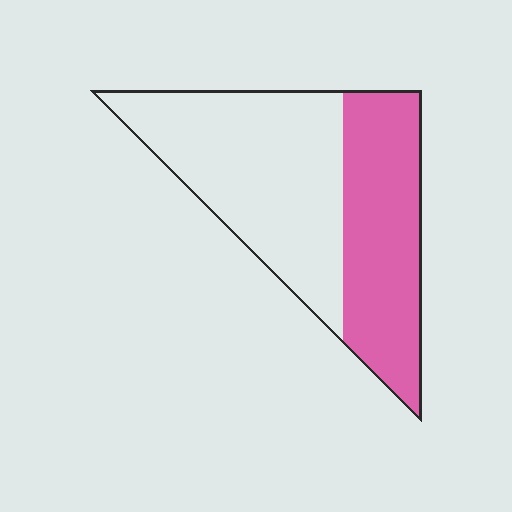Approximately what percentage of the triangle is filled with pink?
Approximately 40%.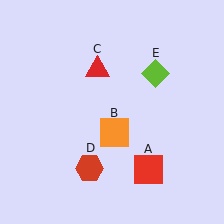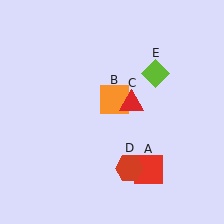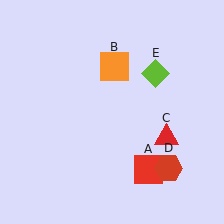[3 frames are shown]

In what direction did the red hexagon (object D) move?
The red hexagon (object D) moved right.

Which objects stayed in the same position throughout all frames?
Red square (object A) and lime diamond (object E) remained stationary.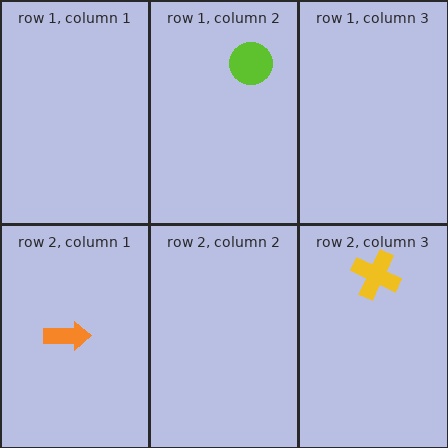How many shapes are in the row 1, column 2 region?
1.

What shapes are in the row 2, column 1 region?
The orange arrow.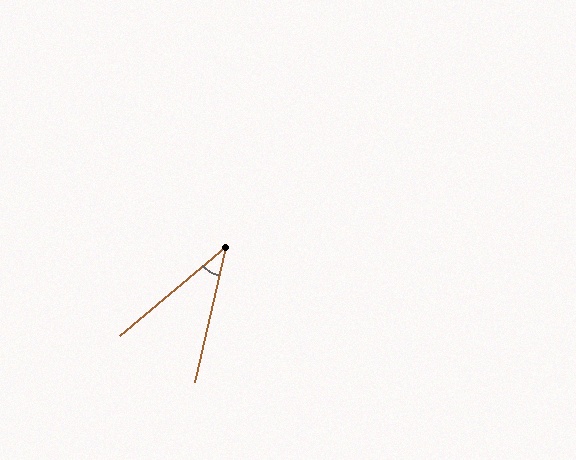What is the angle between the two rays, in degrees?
Approximately 37 degrees.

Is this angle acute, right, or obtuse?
It is acute.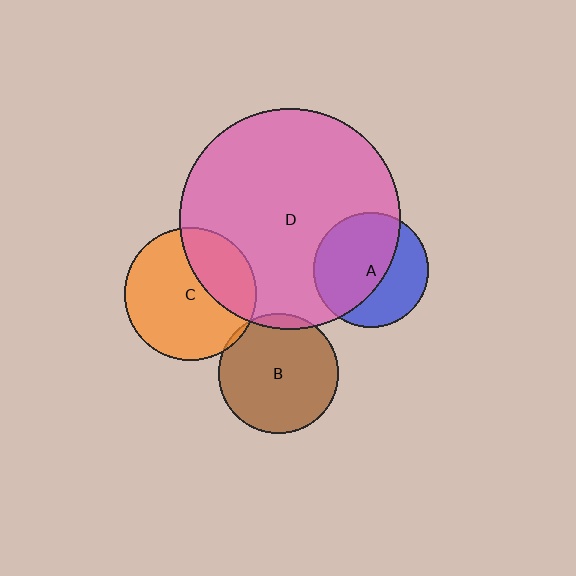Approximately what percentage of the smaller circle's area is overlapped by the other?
Approximately 30%.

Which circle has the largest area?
Circle D (pink).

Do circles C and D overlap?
Yes.